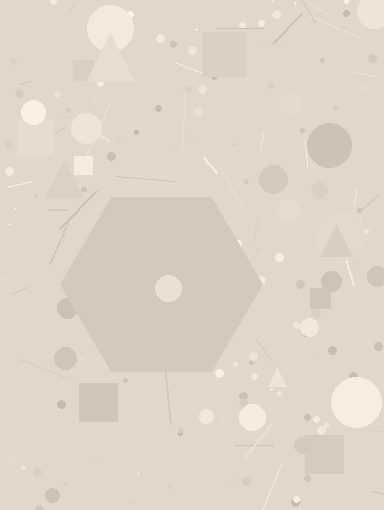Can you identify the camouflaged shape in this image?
The camouflaged shape is a hexagon.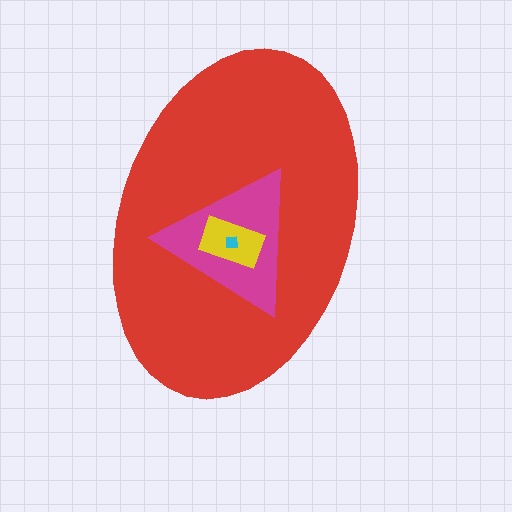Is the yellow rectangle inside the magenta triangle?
Yes.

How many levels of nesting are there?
4.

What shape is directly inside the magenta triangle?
The yellow rectangle.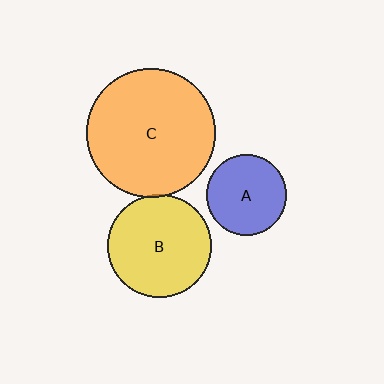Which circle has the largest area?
Circle C (orange).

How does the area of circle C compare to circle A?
Approximately 2.6 times.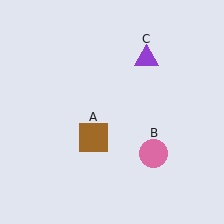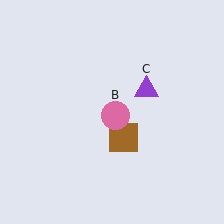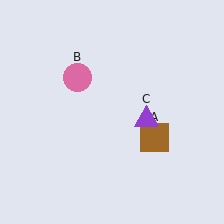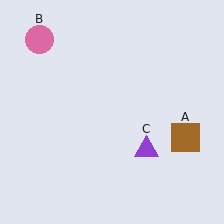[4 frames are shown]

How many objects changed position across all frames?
3 objects changed position: brown square (object A), pink circle (object B), purple triangle (object C).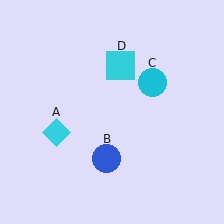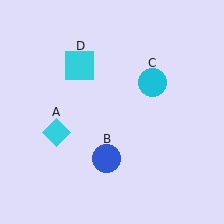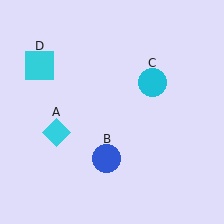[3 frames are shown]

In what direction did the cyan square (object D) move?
The cyan square (object D) moved left.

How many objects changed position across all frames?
1 object changed position: cyan square (object D).